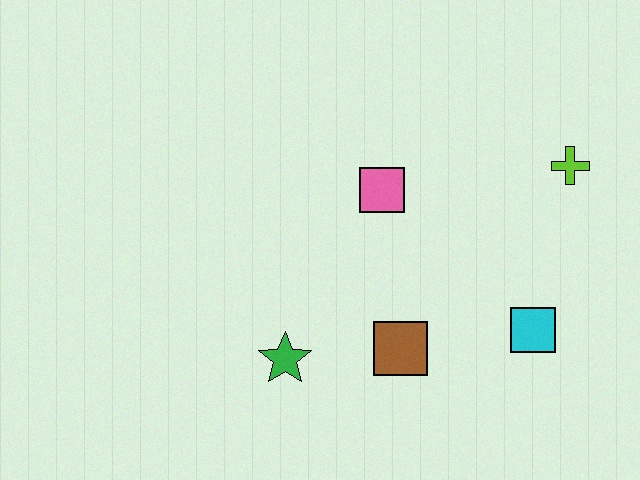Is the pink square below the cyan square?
No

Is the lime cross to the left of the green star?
No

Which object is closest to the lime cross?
The cyan square is closest to the lime cross.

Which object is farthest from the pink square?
The cyan square is farthest from the pink square.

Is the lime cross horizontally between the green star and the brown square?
No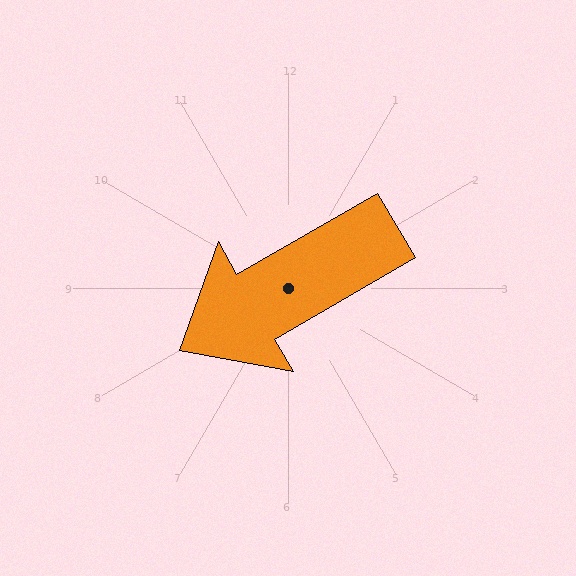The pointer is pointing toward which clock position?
Roughly 8 o'clock.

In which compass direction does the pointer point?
Southwest.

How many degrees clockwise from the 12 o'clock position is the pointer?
Approximately 240 degrees.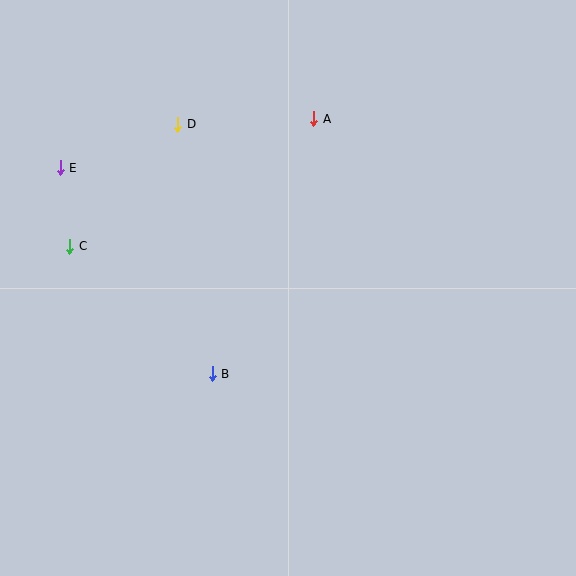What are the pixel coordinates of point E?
Point E is at (60, 168).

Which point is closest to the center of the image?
Point B at (212, 374) is closest to the center.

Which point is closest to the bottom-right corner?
Point B is closest to the bottom-right corner.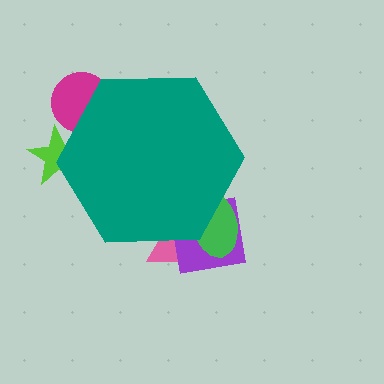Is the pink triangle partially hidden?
Yes, the pink triangle is partially hidden behind the teal hexagon.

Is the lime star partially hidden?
Yes, the lime star is partially hidden behind the teal hexagon.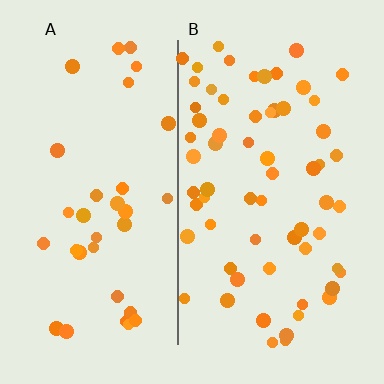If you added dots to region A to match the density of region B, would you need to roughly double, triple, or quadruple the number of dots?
Approximately double.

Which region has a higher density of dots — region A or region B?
B (the right).